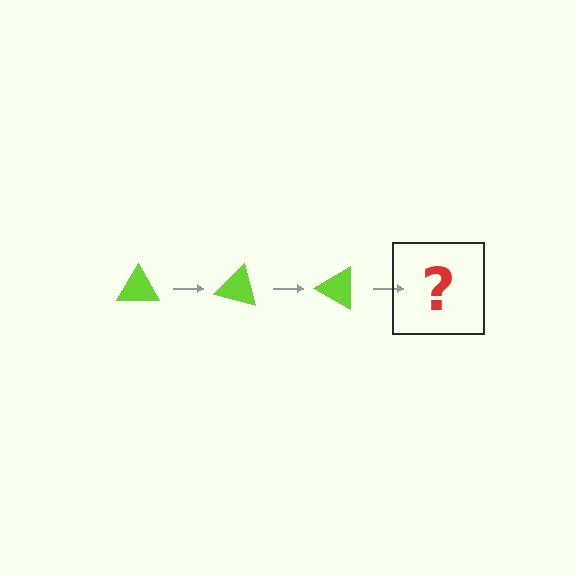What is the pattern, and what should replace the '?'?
The pattern is that the triangle rotates 15 degrees each step. The '?' should be a lime triangle rotated 45 degrees.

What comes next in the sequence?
The next element should be a lime triangle rotated 45 degrees.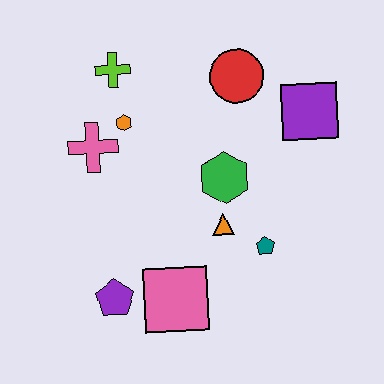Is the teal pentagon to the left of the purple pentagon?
No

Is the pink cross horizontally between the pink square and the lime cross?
No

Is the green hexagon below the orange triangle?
No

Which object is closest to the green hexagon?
The orange triangle is closest to the green hexagon.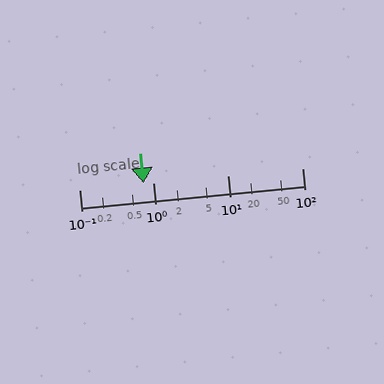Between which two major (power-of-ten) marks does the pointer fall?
The pointer is between 0.1 and 1.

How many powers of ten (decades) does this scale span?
The scale spans 3 decades, from 0.1 to 100.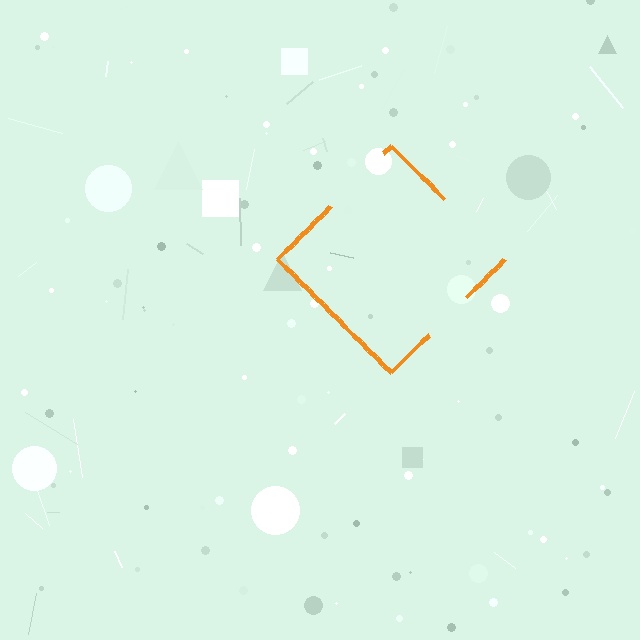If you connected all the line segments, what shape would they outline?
They would outline a diamond.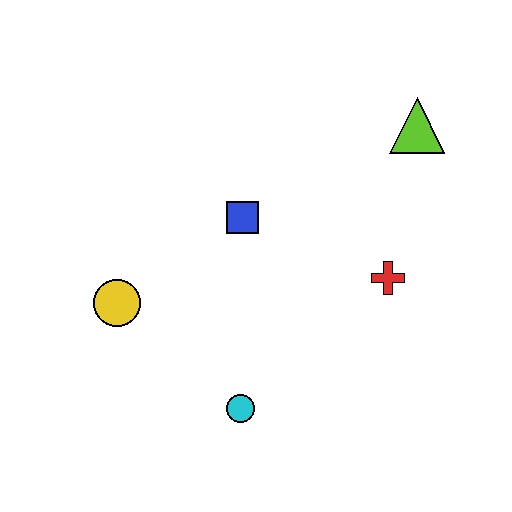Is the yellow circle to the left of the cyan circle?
Yes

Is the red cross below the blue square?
Yes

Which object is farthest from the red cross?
The yellow circle is farthest from the red cross.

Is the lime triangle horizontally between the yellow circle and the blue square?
No